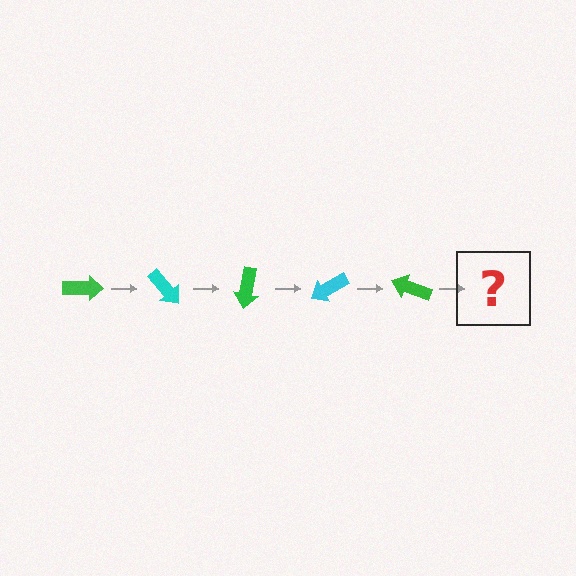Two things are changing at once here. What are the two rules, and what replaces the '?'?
The two rules are that it rotates 50 degrees each step and the color cycles through green and cyan. The '?' should be a cyan arrow, rotated 250 degrees from the start.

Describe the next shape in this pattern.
It should be a cyan arrow, rotated 250 degrees from the start.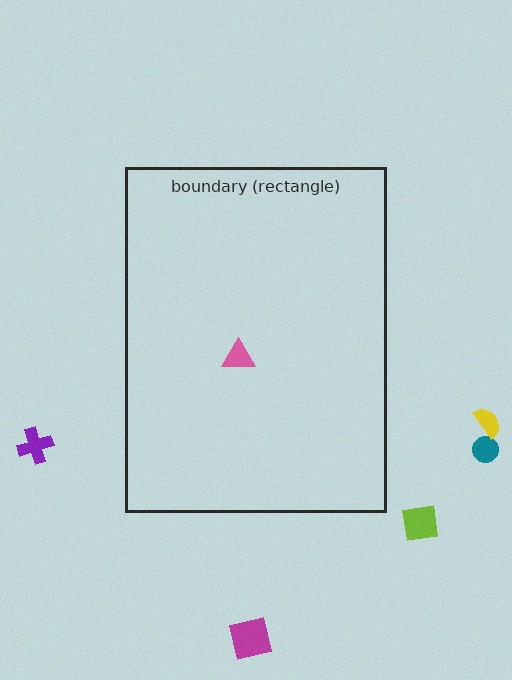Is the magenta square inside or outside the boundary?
Outside.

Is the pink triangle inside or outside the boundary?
Inside.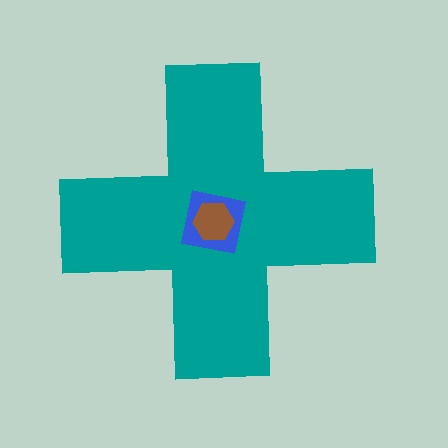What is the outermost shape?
The teal cross.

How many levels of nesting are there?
3.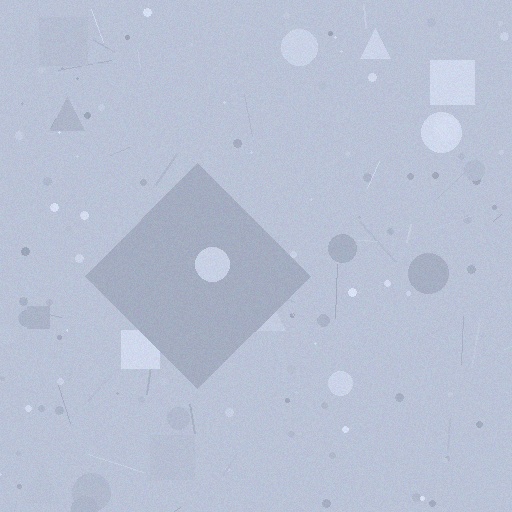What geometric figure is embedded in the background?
A diamond is embedded in the background.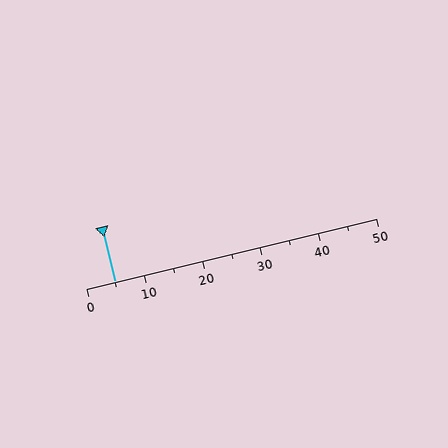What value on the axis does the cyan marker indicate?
The marker indicates approximately 5.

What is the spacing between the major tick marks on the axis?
The major ticks are spaced 10 apart.